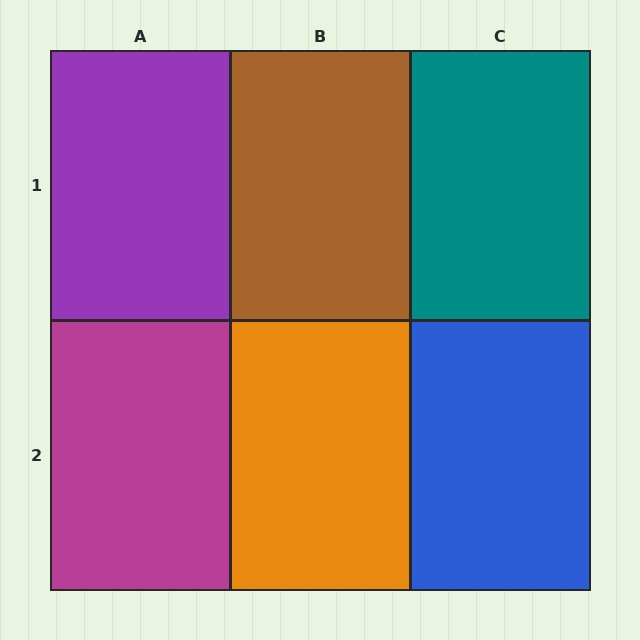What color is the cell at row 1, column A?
Purple.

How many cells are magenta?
1 cell is magenta.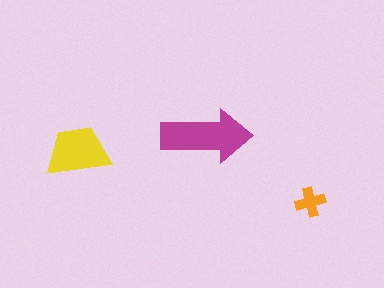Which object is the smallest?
The orange cross.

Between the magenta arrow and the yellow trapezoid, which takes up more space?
The magenta arrow.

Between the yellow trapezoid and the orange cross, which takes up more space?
The yellow trapezoid.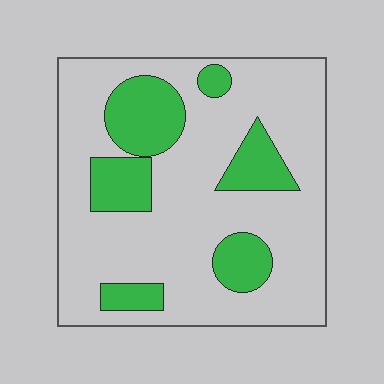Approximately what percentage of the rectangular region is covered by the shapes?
Approximately 25%.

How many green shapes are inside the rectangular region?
6.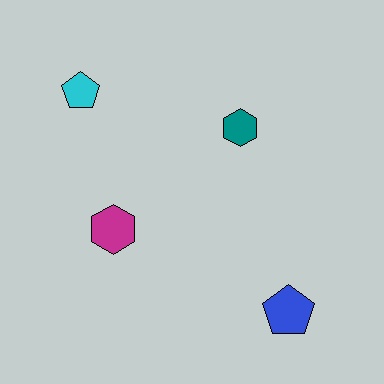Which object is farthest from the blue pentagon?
The cyan pentagon is farthest from the blue pentagon.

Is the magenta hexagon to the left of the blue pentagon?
Yes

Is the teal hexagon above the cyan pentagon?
No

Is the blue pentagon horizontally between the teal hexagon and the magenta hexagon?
No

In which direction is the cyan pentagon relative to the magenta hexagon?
The cyan pentagon is above the magenta hexagon.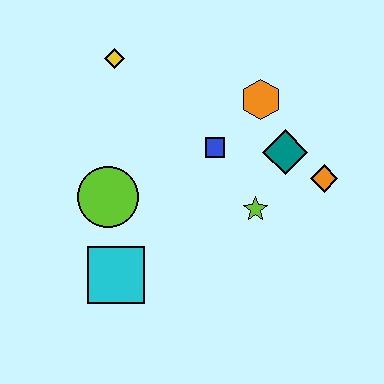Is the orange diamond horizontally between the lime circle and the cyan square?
No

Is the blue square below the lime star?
No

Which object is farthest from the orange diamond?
The yellow diamond is farthest from the orange diamond.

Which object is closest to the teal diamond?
The orange diamond is closest to the teal diamond.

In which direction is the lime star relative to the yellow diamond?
The lime star is below the yellow diamond.